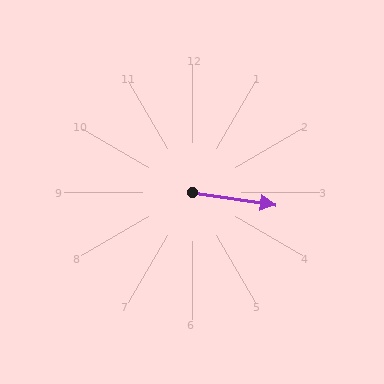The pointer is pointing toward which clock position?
Roughly 3 o'clock.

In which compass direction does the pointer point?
East.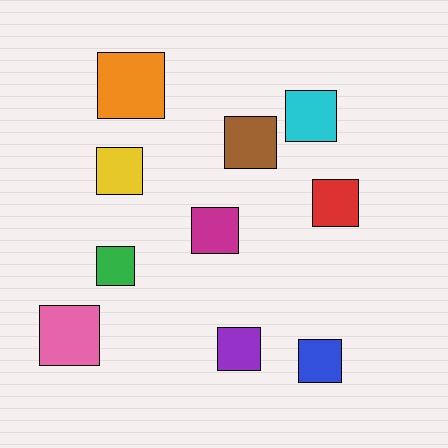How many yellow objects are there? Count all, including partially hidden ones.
There is 1 yellow object.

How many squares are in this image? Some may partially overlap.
There are 10 squares.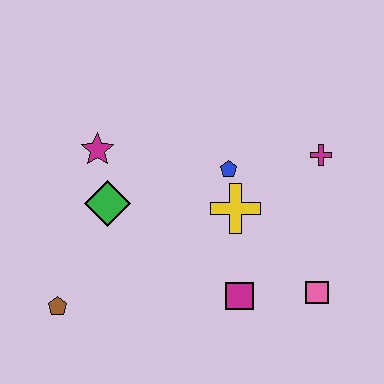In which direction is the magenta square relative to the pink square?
The magenta square is to the left of the pink square.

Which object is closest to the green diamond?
The magenta star is closest to the green diamond.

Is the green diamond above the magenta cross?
No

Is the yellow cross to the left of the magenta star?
No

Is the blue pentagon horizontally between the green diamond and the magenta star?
No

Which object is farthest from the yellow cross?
The brown pentagon is farthest from the yellow cross.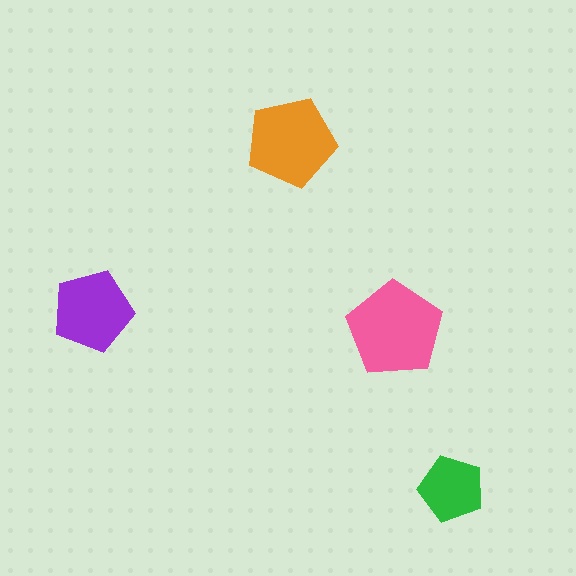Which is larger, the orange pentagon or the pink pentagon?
The pink one.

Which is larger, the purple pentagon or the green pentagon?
The purple one.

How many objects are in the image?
There are 4 objects in the image.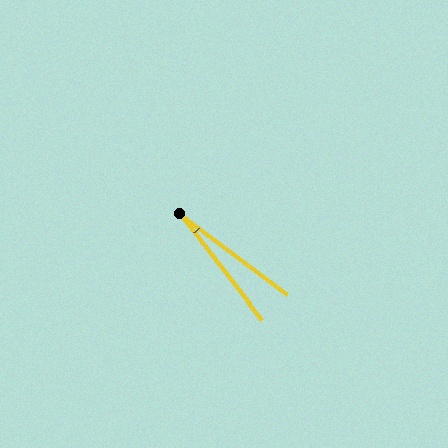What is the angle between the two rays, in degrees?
Approximately 16 degrees.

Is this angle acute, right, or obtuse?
It is acute.